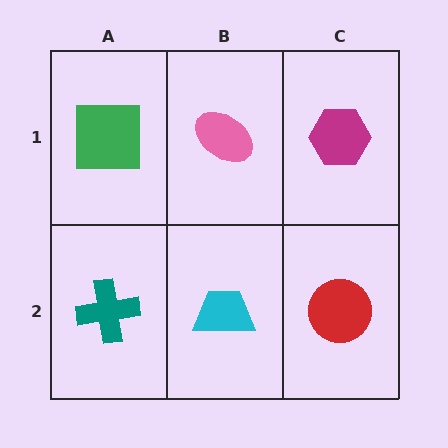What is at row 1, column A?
A green square.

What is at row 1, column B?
A pink ellipse.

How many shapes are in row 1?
3 shapes.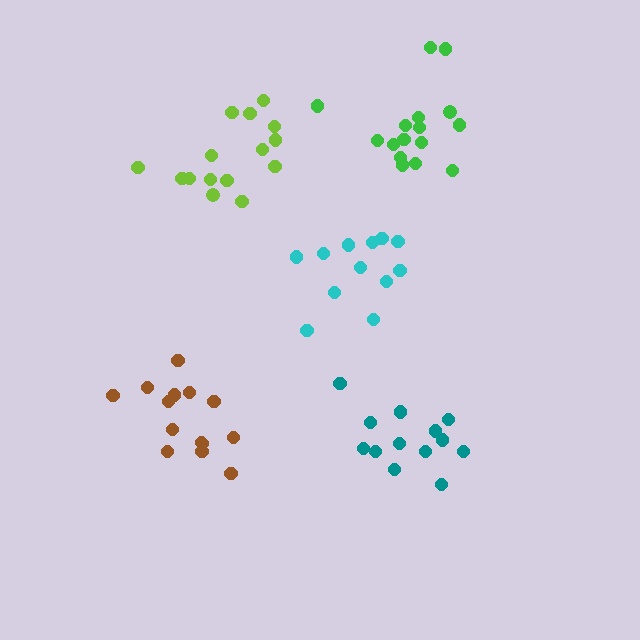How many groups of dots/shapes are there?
There are 5 groups.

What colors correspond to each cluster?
The clusters are colored: cyan, lime, teal, brown, green.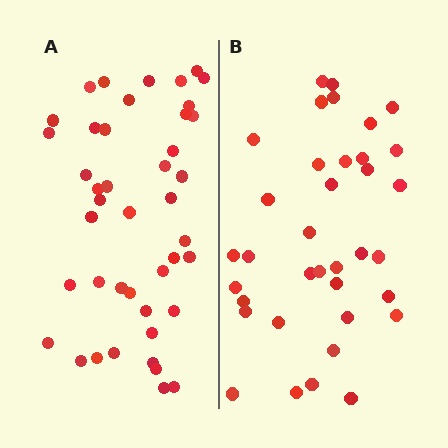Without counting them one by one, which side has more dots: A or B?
Region A (the left region) has more dots.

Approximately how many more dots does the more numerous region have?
Region A has roughly 8 or so more dots than region B.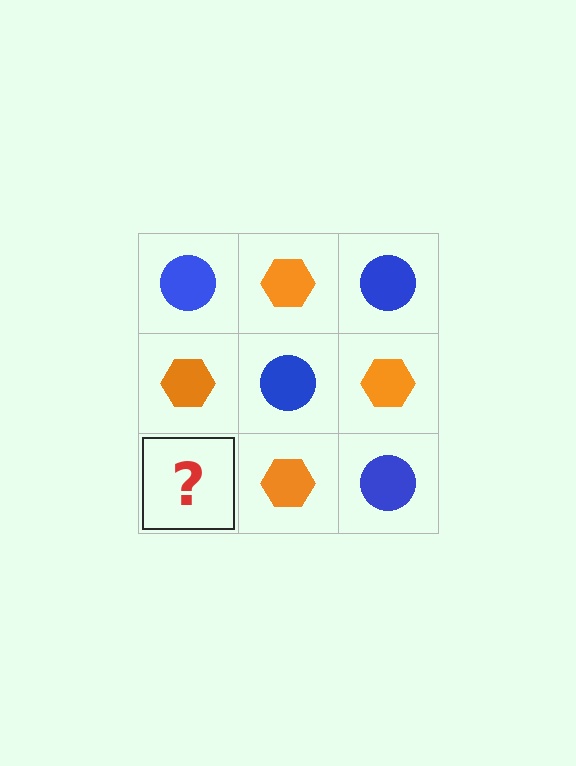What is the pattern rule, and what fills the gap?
The rule is that it alternates blue circle and orange hexagon in a checkerboard pattern. The gap should be filled with a blue circle.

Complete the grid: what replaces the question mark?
The question mark should be replaced with a blue circle.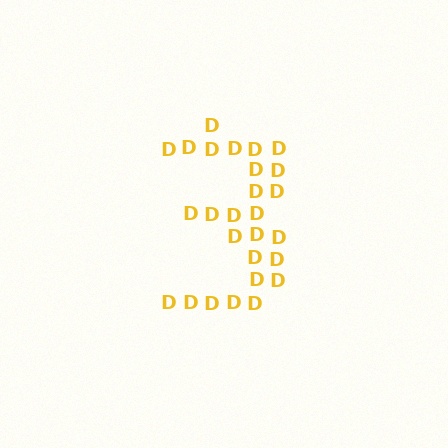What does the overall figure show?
The overall figure shows the digit 3.